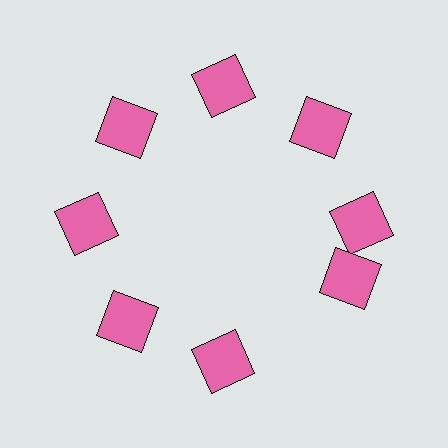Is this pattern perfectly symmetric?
No. The 8 pink squares are arranged in a ring, but one element near the 4 o'clock position is rotated out of alignment along the ring, breaking the 8-fold rotational symmetry.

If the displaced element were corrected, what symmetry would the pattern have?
It would have 8-fold rotational symmetry — the pattern would map onto itself every 45 degrees.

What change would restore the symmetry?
The symmetry would be restored by rotating it back into even spacing with its neighbors so that all 8 squares sit at equal angles and equal distance from the center.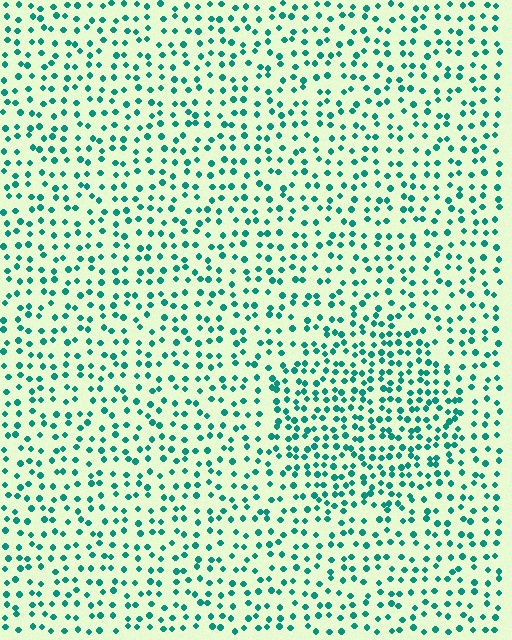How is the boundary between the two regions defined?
The boundary is defined by a change in element density (approximately 1.6x ratio). All elements are the same color, size, and shape.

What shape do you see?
I see a circle.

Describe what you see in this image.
The image contains small teal elements arranged at two different densities. A circle-shaped region is visible where the elements are more densely packed than the surrounding area.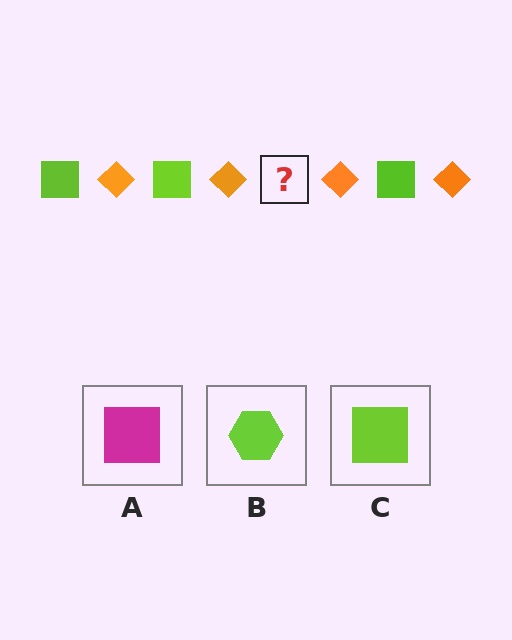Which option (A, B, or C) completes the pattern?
C.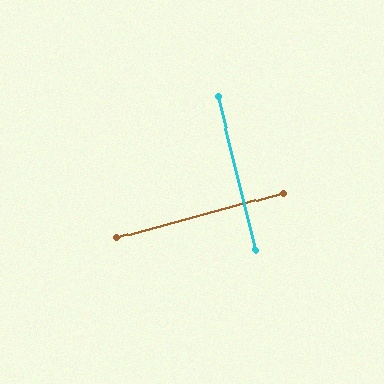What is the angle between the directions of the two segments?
Approximately 89 degrees.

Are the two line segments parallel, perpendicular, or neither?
Perpendicular — they meet at approximately 89°.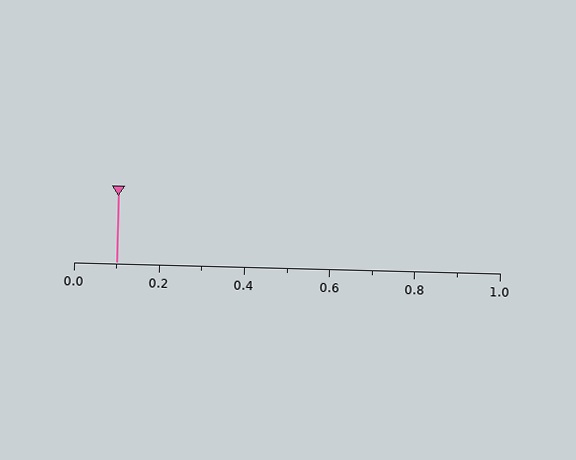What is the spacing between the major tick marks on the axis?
The major ticks are spaced 0.2 apart.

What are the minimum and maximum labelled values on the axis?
The axis runs from 0.0 to 1.0.